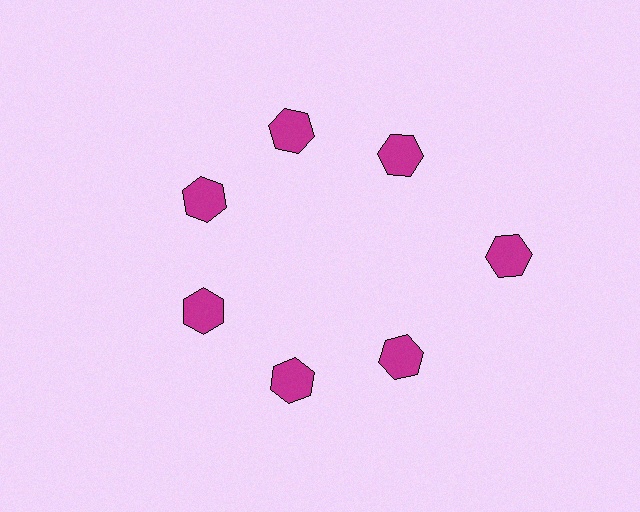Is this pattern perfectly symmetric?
No. The 7 magenta hexagons are arranged in a ring, but one element near the 3 o'clock position is pushed outward from the center, breaking the 7-fold rotational symmetry.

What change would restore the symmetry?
The symmetry would be restored by moving it inward, back onto the ring so that all 7 hexagons sit at equal angles and equal distance from the center.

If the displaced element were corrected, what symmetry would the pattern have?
It would have 7-fold rotational symmetry — the pattern would map onto itself every 51 degrees.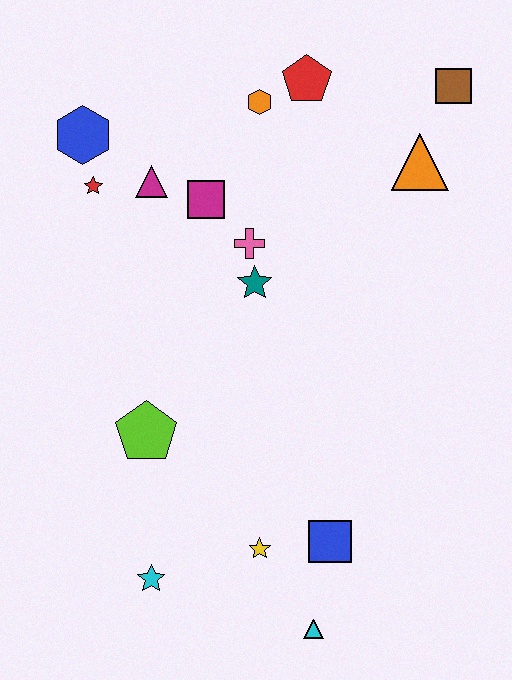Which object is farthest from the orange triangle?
The cyan star is farthest from the orange triangle.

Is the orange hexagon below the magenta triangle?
No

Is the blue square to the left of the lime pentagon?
No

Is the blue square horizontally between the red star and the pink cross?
No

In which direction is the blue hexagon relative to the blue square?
The blue hexagon is above the blue square.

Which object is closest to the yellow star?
The blue square is closest to the yellow star.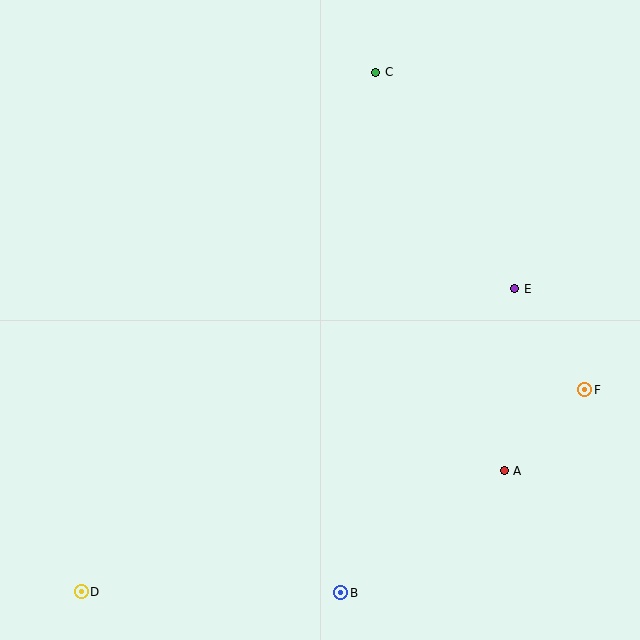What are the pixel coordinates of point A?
Point A is at (504, 471).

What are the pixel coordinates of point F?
Point F is at (584, 390).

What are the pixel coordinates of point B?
Point B is at (341, 593).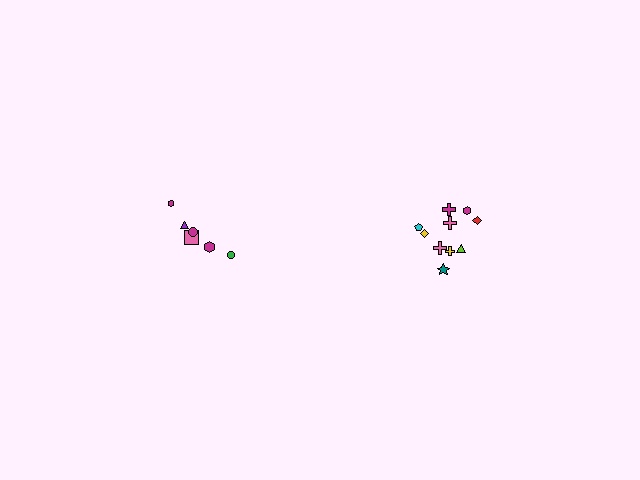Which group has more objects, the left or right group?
The right group.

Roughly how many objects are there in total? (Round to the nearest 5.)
Roughly 15 objects in total.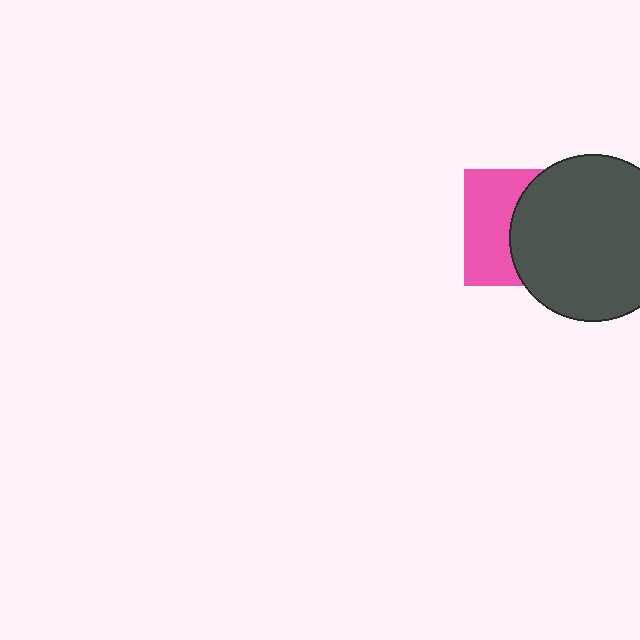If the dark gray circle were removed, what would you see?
You would see the complete pink square.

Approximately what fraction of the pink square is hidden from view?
Roughly 55% of the pink square is hidden behind the dark gray circle.